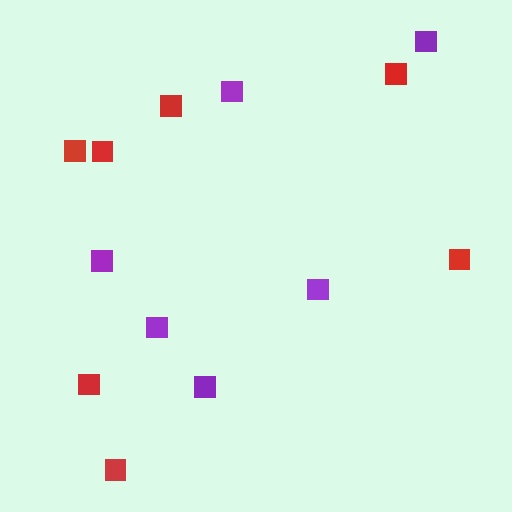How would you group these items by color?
There are 2 groups: one group of red squares (7) and one group of purple squares (6).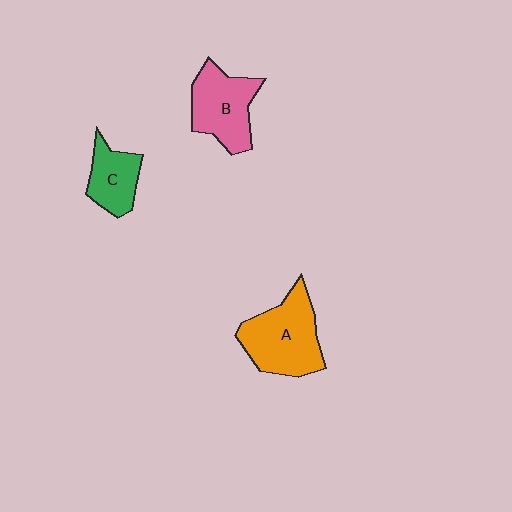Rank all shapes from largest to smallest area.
From largest to smallest: A (orange), B (pink), C (green).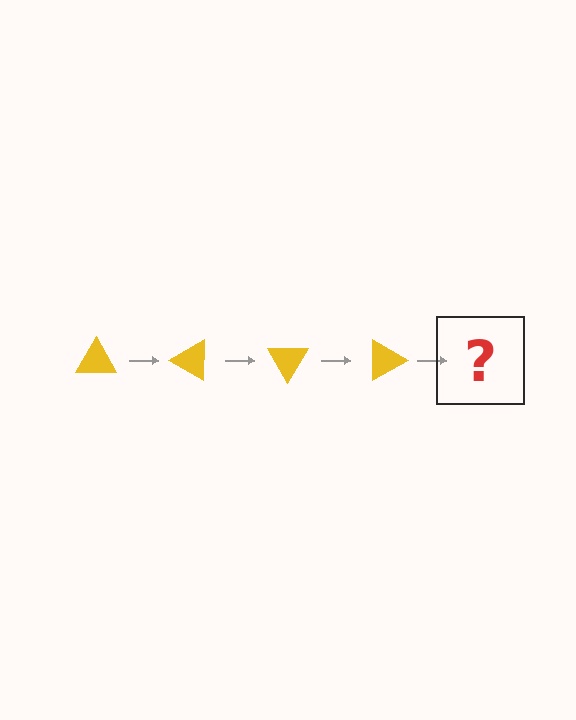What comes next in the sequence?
The next element should be a yellow triangle rotated 120 degrees.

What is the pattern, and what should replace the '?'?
The pattern is that the triangle rotates 30 degrees each step. The '?' should be a yellow triangle rotated 120 degrees.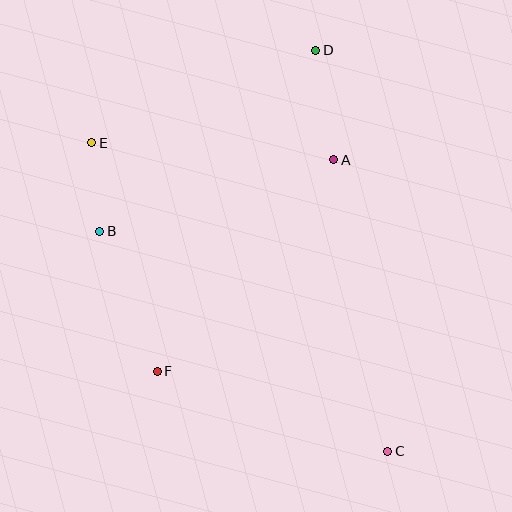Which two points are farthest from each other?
Points C and E are farthest from each other.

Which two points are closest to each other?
Points B and E are closest to each other.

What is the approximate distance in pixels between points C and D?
The distance between C and D is approximately 407 pixels.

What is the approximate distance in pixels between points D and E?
The distance between D and E is approximately 242 pixels.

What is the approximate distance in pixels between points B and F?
The distance between B and F is approximately 151 pixels.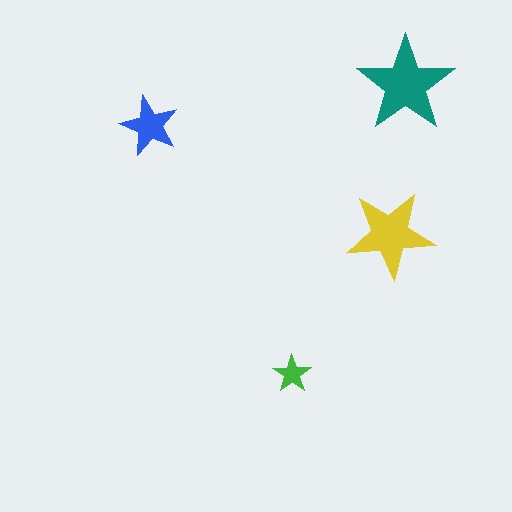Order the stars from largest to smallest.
the teal one, the yellow one, the blue one, the green one.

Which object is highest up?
The teal star is topmost.